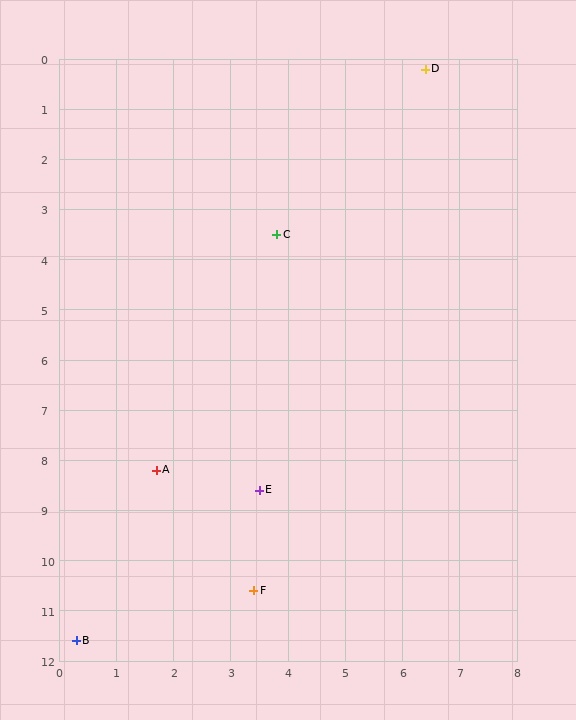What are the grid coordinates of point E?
Point E is at approximately (3.5, 8.6).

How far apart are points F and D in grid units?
Points F and D are about 10.8 grid units apart.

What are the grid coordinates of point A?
Point A is at approximately (1.7, 8.2).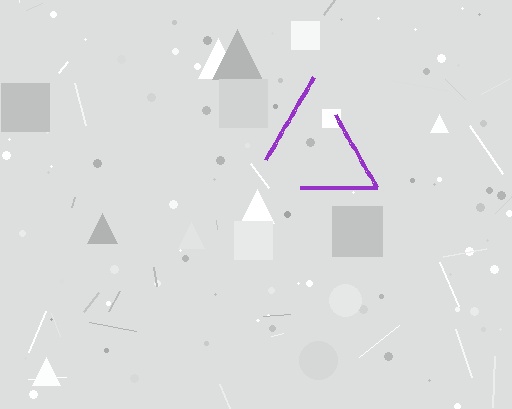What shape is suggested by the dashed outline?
The dashed outline suggests a triangle.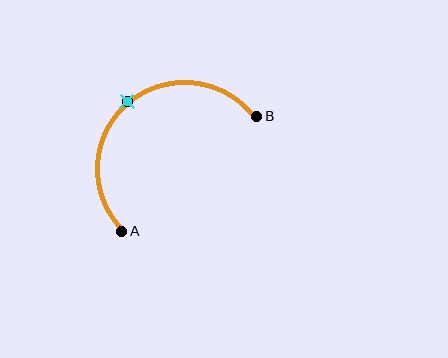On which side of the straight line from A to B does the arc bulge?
The arc bulges above and to the left of the straight line connecting A and B.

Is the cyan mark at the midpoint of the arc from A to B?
Yes. The cyan mark lies on the arc at equal arc-length from both A and B — it is the arc midpoint.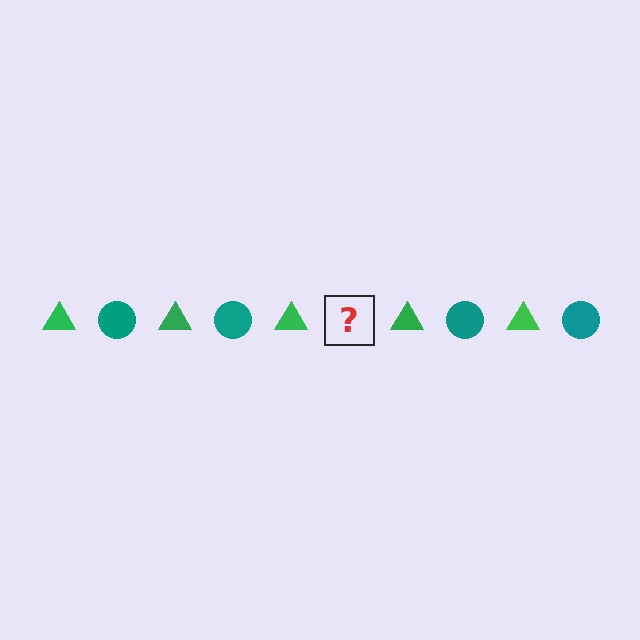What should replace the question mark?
The question mark should be replaced with a teal circle.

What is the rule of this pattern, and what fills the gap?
The rule is that the pattern alternates between green triangle and teal circle. The gap should be filled with a teal circle.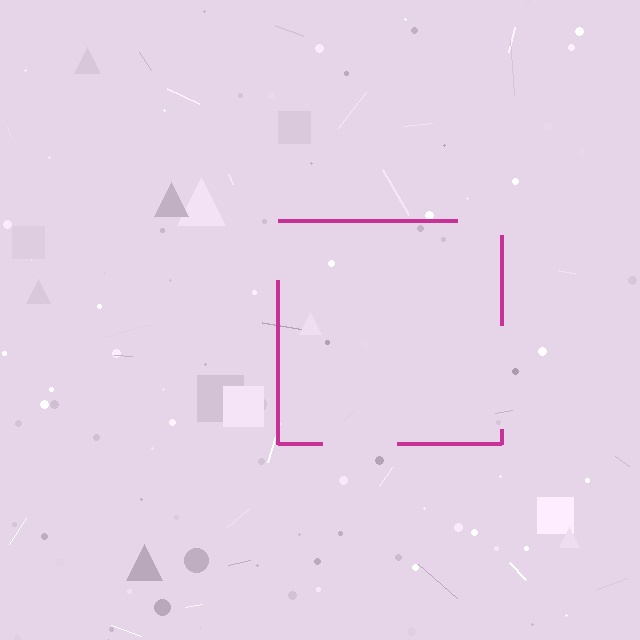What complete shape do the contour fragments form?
The contour fragments form a square.